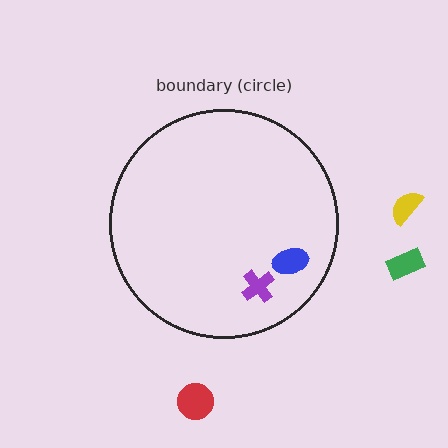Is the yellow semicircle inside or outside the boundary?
Outside.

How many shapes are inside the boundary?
2 inside, 3 outside.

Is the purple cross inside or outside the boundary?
Inside.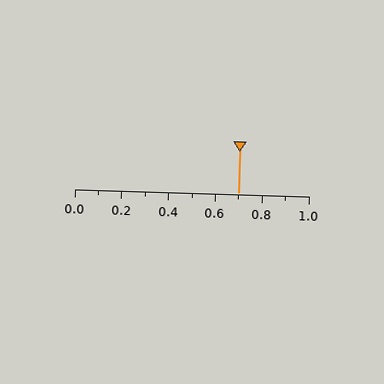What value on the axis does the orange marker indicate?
The marker indicates approximately 0.7.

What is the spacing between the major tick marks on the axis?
The major ticks are spaced 0.2 apart.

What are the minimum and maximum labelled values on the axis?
The axis runs from 0.0 to 1.0.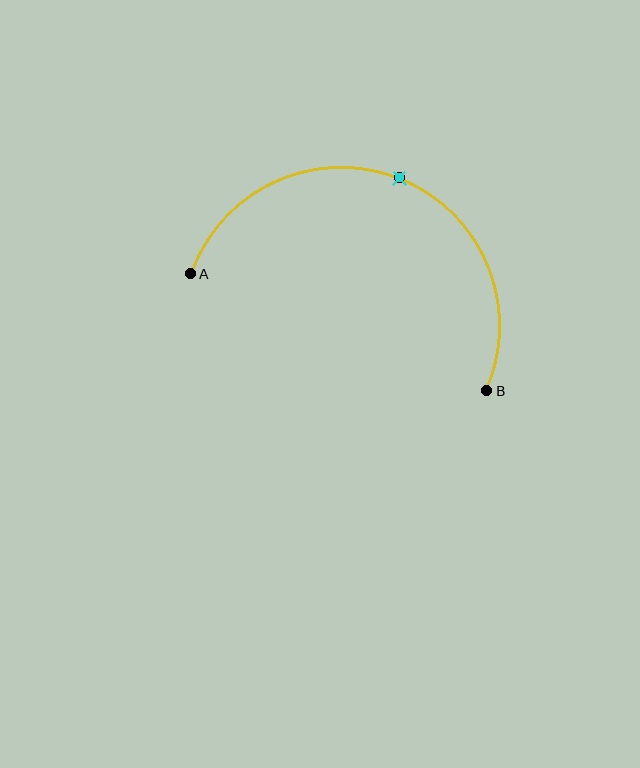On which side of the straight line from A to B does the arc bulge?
The arc bulges above the straight line connecting A and B.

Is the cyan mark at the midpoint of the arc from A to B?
Yes. The cyan mark lies on the arc at equal arc-length from both A and B — it is the arc midpoint.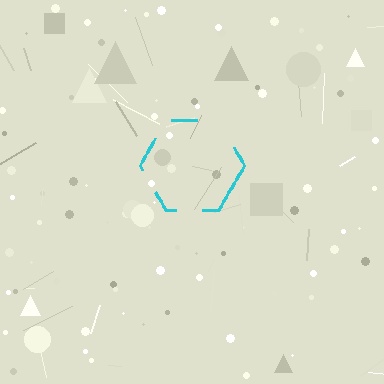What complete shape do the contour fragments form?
The contour fragments form a hexagon.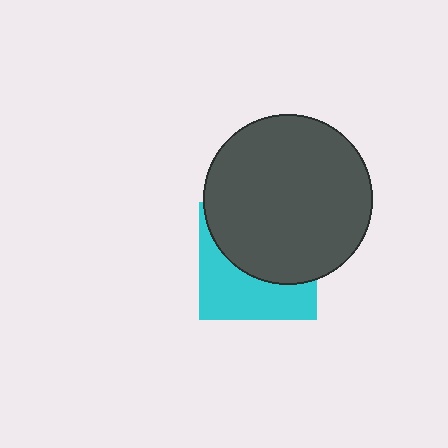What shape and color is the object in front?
The object in front is a dark gray circle.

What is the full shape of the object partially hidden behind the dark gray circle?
The partially hidden object is a cyan square.